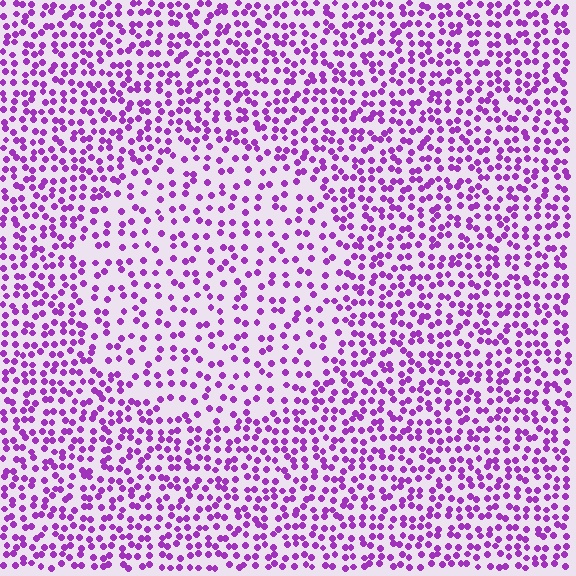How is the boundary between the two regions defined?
The boundary is defined by a change in element density (approximately 1.7x ratio). All elements are the same color, size, and shape.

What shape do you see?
I see a circle.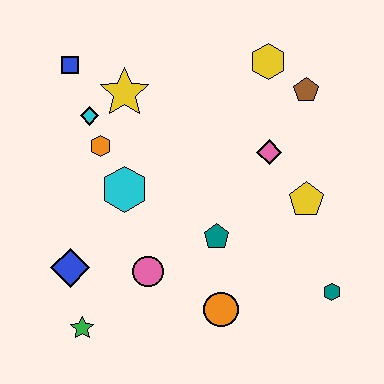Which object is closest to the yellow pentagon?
The pink diamond is closest to the yellow pentagon.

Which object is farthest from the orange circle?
The blue square is farthest from the orange circle.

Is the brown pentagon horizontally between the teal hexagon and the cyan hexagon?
Yes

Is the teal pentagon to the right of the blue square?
Yes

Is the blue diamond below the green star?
No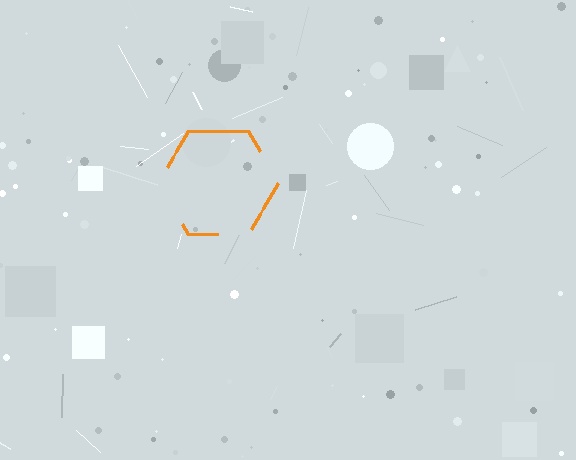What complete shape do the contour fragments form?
The contour fragments form a hexagon.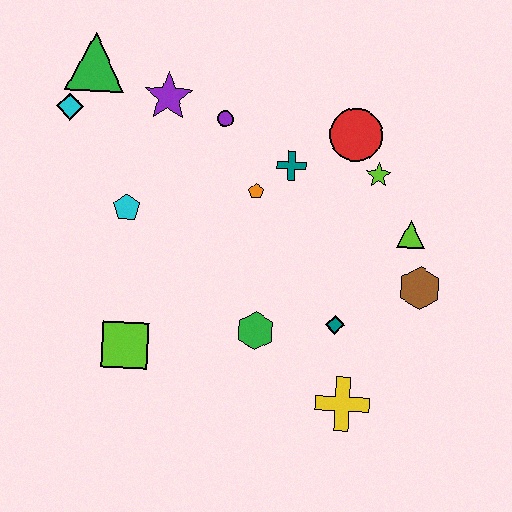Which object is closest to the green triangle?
The cyan diamond is closest to the green triangle.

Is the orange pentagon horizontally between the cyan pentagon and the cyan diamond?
No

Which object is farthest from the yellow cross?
The green triangle is farthest from the yellow cross.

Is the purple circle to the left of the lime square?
No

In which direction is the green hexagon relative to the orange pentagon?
The green hexagon is below the orange pentagon.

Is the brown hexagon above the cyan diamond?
No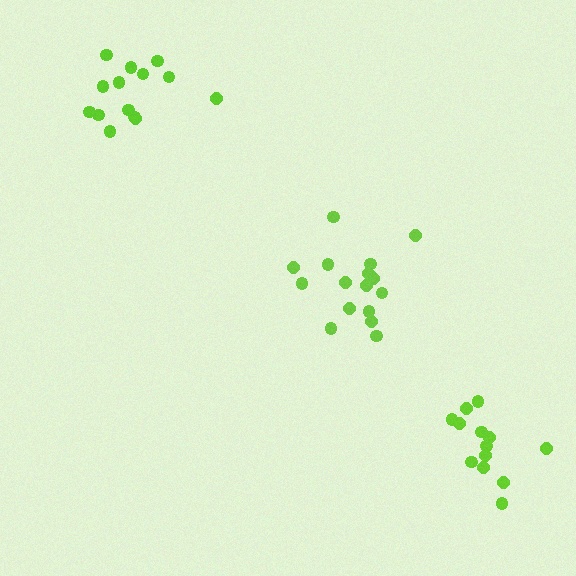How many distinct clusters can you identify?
There are 3 distinct clusters.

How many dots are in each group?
Group 1: 14 dots, Group 2: 13 dots, Group 3: 16 dots (43 total).